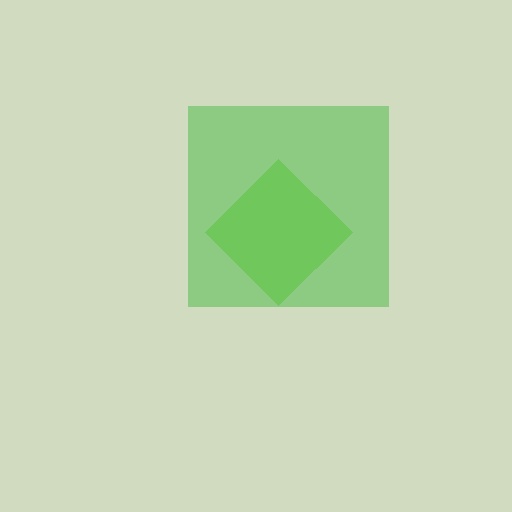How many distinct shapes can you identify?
There are 2 distinct shapes: a lime diamond, a green square.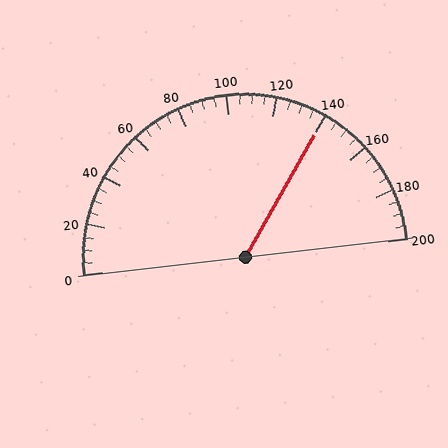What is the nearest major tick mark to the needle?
The nearest major tick mark is 140.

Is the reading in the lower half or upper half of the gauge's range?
The reading is in the upper half of the range (0 to 200).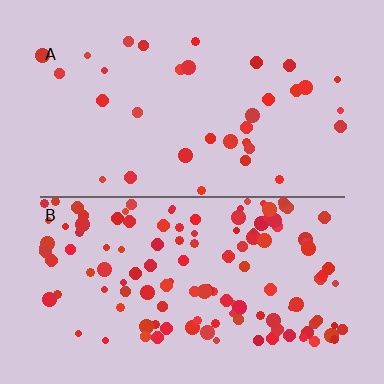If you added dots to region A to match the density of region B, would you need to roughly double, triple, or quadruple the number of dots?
Approximately quadruple.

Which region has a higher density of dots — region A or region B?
B (the bottom).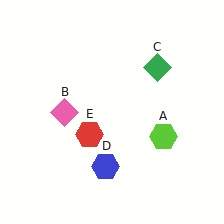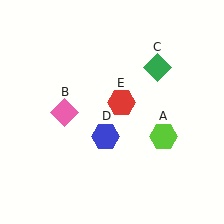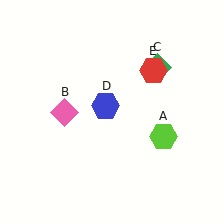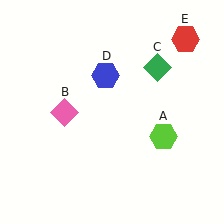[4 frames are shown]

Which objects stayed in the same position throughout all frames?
Lime hexagon (object A) and pink diamond (object B) and green diamond (object C) remained stationary.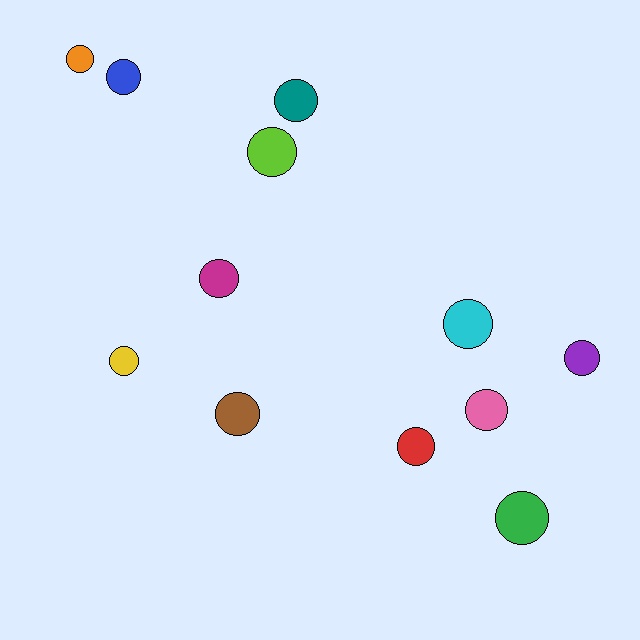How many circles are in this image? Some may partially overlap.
There are 12 circles.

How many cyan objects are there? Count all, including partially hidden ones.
There is 1 cyan object.